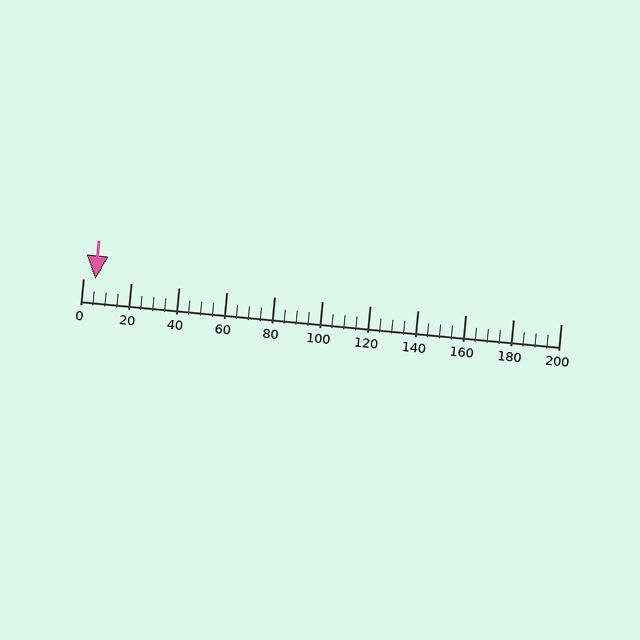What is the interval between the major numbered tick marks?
The major tick marks are spaced 20 units apart.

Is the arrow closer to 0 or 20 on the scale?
The arrow is closer to 0.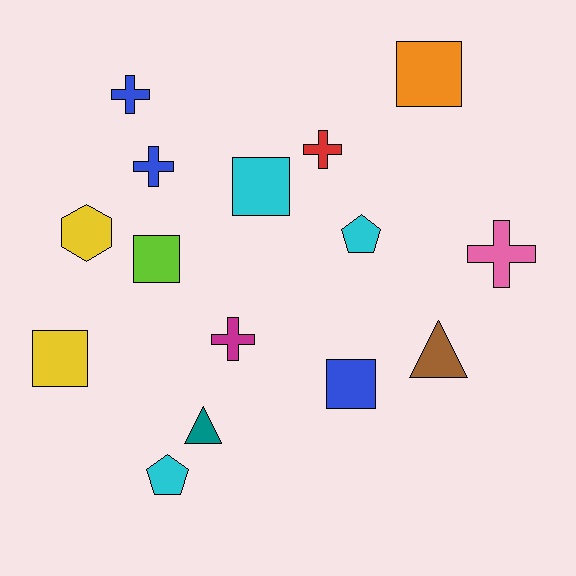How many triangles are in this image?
There are 2 triangles.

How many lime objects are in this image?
There is 1 lime object.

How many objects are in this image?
There are 15 objects.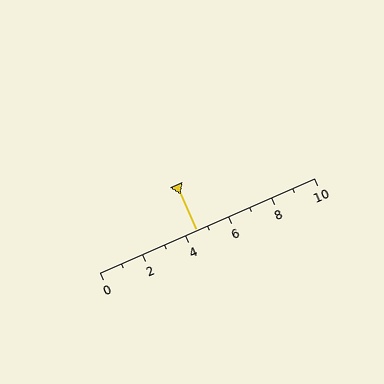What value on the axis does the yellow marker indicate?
The marker indicates approximately 4.5.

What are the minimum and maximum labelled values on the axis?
The axis runs from 0 to 10.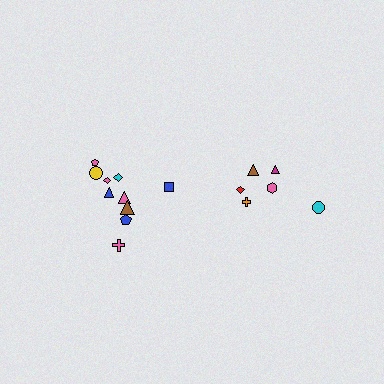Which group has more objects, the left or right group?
The left group.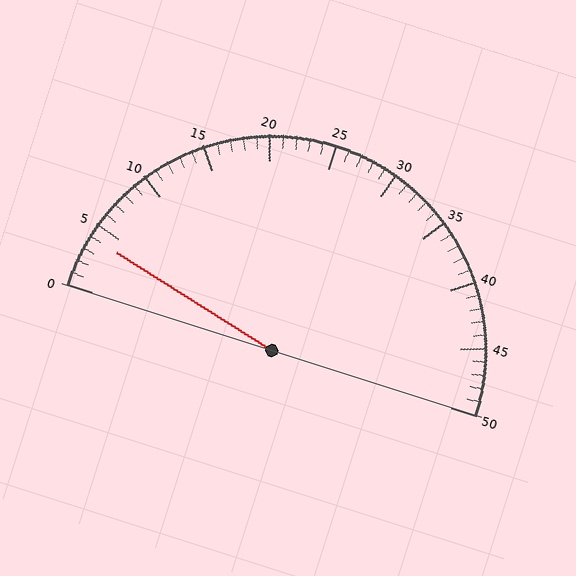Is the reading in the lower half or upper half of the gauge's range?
The reading is in the lower half of the range (0 to 50).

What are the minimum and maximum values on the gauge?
The gauge ranges from 0 to 50.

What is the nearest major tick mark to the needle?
The nearest major tick mark is 5.